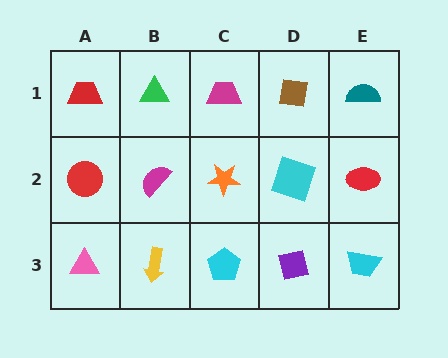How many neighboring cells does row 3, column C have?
3.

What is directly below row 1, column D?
A cyan square.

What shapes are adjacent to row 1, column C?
An orange star (row 2, column C), a green triangle (row 1, column B), a brown square (row 1, column D).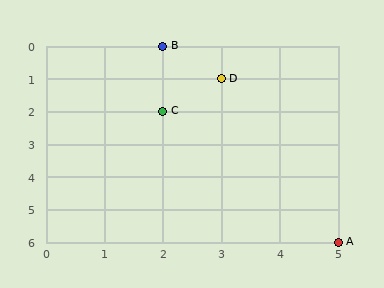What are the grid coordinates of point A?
Point A is at grid coordinates (5, 6).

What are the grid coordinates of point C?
Point C is at grid coordinates (2, 2).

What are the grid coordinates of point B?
Point B is at grid coordinates (2, 0).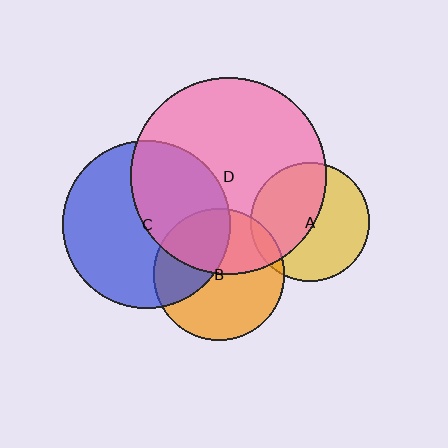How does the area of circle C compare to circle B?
Approximately 1.6 times.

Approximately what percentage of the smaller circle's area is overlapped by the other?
Approximately 45%.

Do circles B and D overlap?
Yes.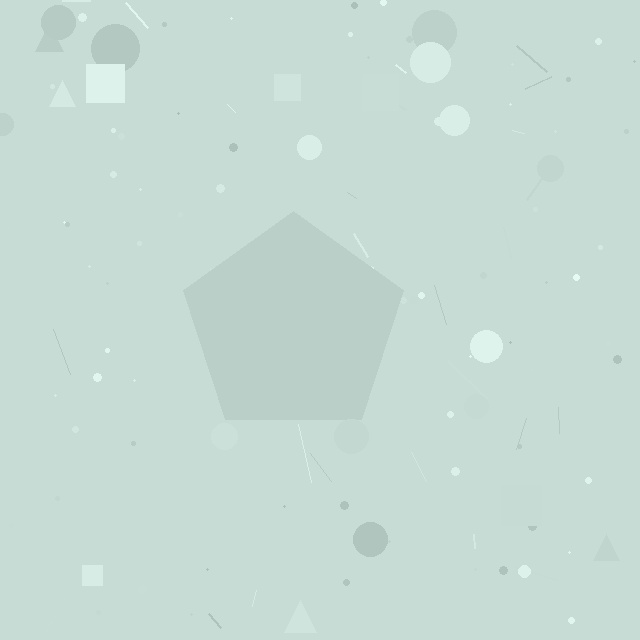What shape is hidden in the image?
A pentagon is hidden in the image.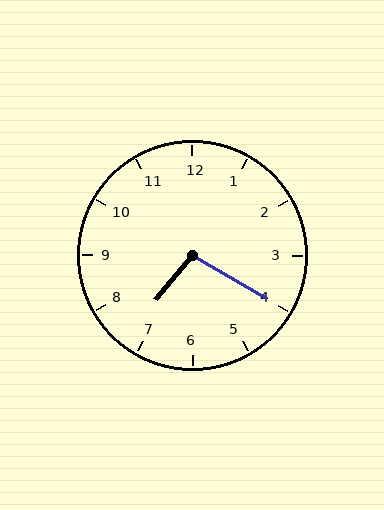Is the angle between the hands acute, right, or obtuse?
It is obtuse.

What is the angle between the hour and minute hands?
Approximately 100 degrees.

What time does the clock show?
7:20.